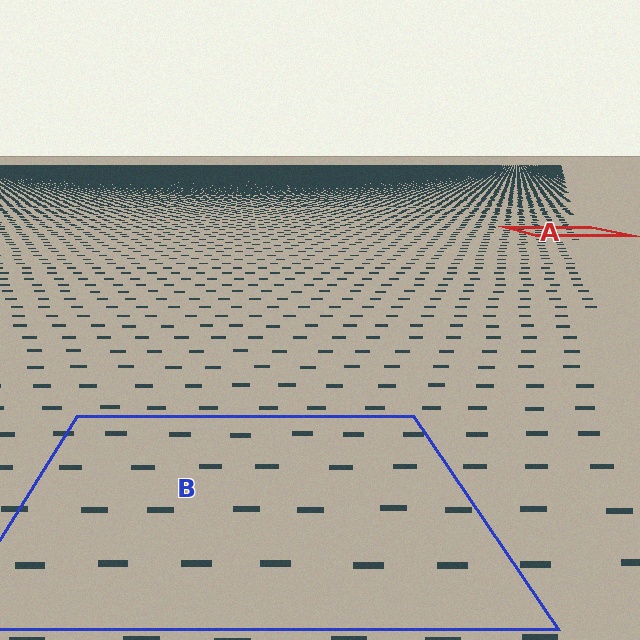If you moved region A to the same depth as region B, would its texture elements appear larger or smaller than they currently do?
They would appear larger. At a closer depth, the same texture elements are projected at a bigger on-screen size.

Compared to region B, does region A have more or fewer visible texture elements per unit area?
Region A has more texture elements per unit area — they are packed more densely because it is farther away.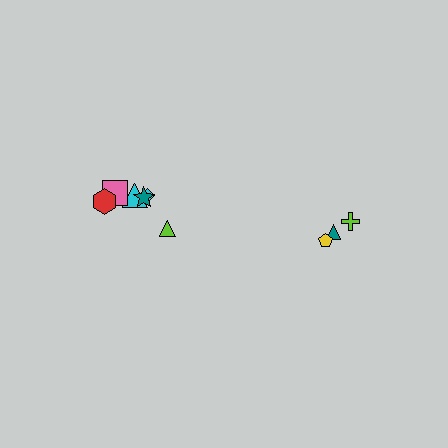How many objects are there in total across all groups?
There are 9 objects.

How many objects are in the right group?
There are 3 objects.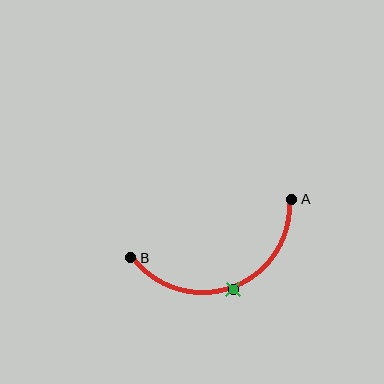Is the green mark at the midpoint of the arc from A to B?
Yes. The green mark lies on the arc at equal arc-length from both A and B — it is the arc midpoint.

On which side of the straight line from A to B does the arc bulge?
The arc bulges below the straight line connecting A and B.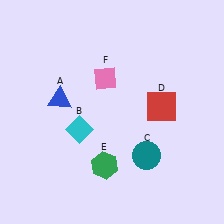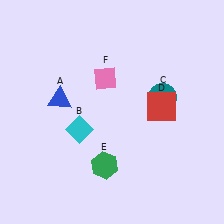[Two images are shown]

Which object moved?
The teal circle (C) moved up.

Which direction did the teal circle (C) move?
The teal circle (C) moved up.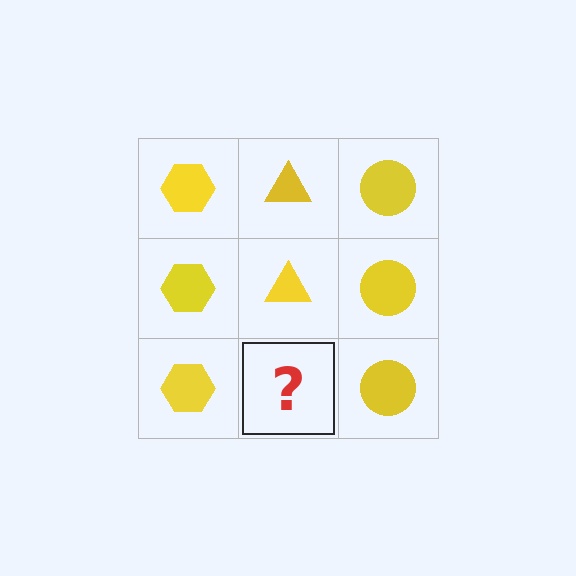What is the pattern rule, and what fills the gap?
The rule is that each column has a consistent shape. The gap should be filled with a yellow triangle.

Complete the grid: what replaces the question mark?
The question mark should be replaced with a yellow triangle.